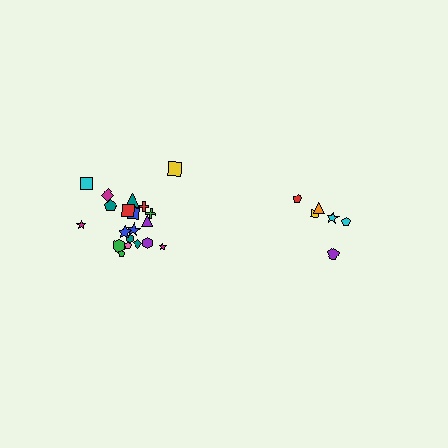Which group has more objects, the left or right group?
The left group.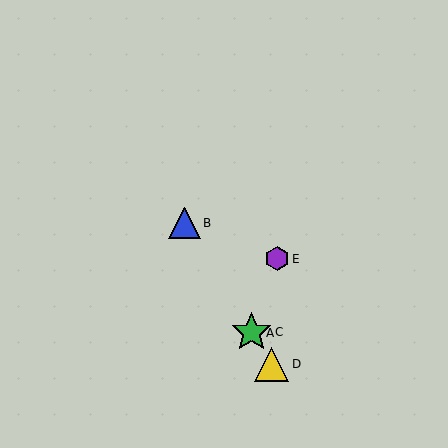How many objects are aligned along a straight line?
4 objects (A, B, C, D) are aligned along a straight line.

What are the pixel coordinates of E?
Object E is at (277, 259).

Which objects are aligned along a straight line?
Objects A, B, C, D are aligned along a straight line.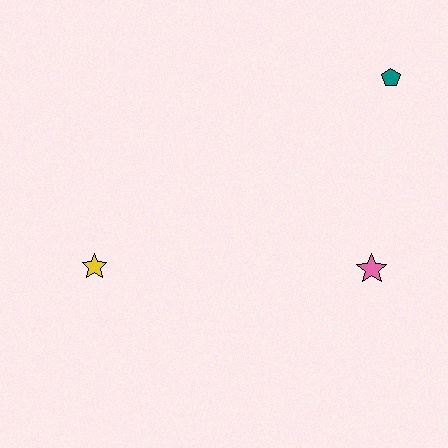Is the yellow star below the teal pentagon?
Yes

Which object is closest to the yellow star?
The pink star is closest to the yellow star.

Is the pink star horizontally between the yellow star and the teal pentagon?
Yes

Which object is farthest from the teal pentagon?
The yellow star is farthest from the teal pentagon.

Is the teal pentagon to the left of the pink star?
No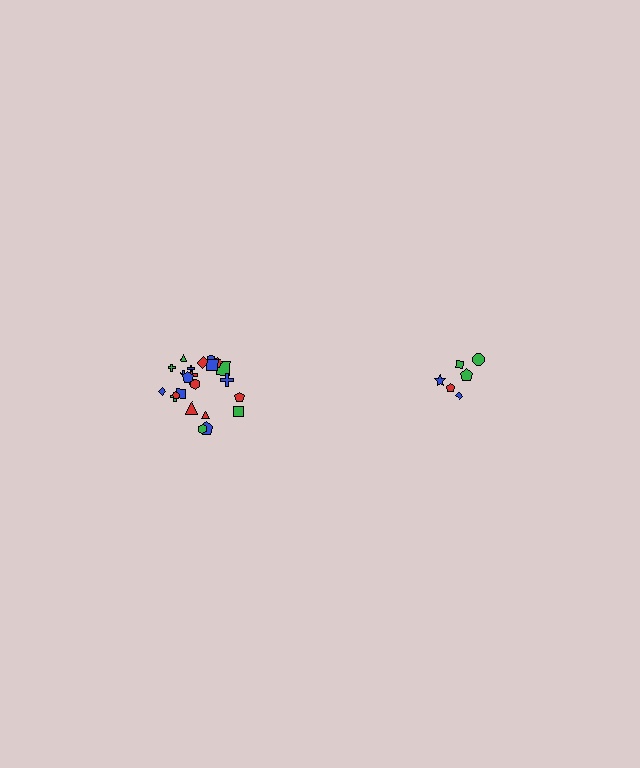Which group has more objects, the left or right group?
The left group.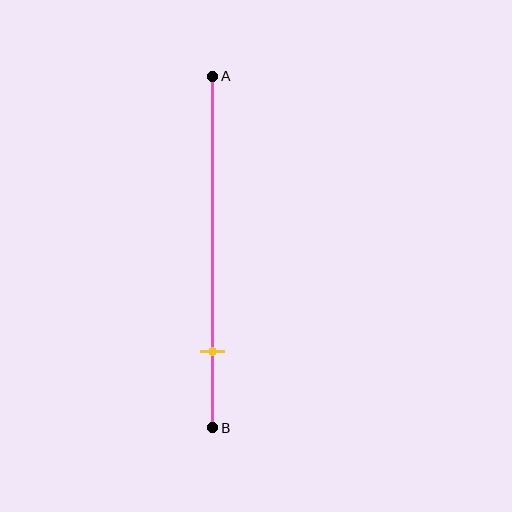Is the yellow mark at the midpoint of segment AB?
No, the mark is at about 80% from A, not at the 50% midpoint.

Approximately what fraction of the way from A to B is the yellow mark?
The yellow mark is approximately 80% of the way from A to B.